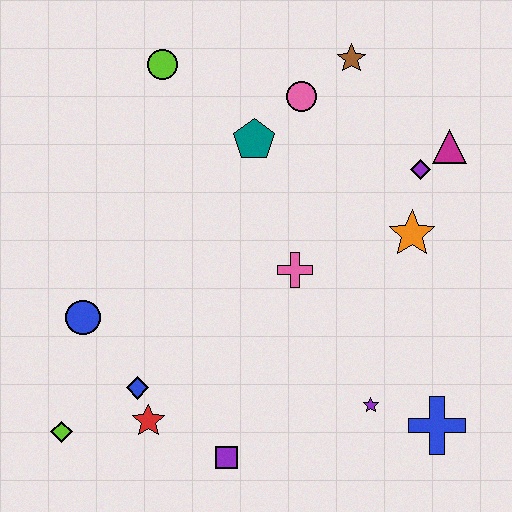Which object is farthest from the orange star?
The lime diamond is farthest from the orange star.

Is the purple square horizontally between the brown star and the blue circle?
Yes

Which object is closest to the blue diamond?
The red star is closest to the blue diamond.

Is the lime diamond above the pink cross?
No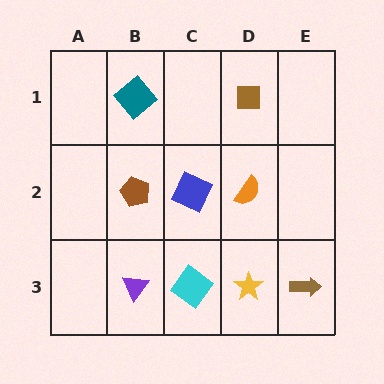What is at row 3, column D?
A yellow star.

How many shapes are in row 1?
2 shapes.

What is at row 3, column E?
A brown arrow.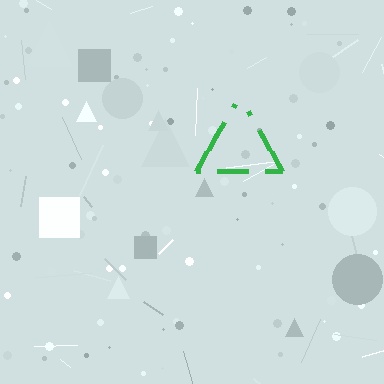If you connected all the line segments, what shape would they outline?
They would outline a triangle.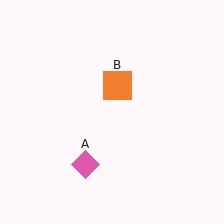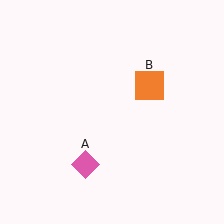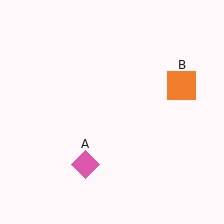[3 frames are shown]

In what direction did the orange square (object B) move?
The orange square (object B) moved right.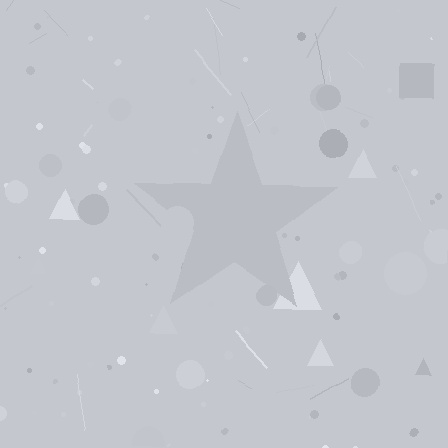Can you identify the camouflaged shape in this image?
The camouflaged shape is a star.